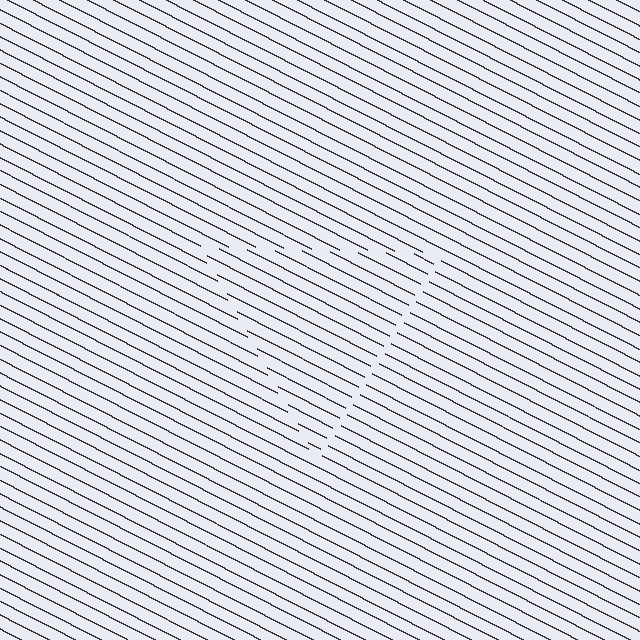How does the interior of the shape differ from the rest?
The interior of the shape contains the same grating, shifted by half a period — the contour is defined by the phase discontinuity where line-ends from the inner and outer gratings abut.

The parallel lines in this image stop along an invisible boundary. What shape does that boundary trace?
An illusory triangle. The interior of the shape contains the same grating, shifted by half a period — the contour is defined by the phase discontinuity where line-ends from the inner and outer gratings abut.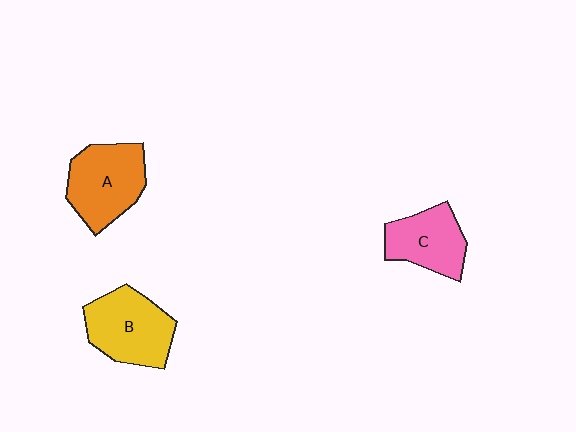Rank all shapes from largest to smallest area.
From largest to smallest: B (yellow), A (orange), C (pink).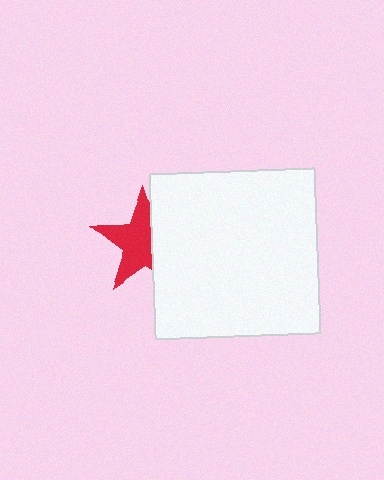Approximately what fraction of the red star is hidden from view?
Roughly 38% of the red star is hidden behind the white square.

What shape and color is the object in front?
The object in front is a white square.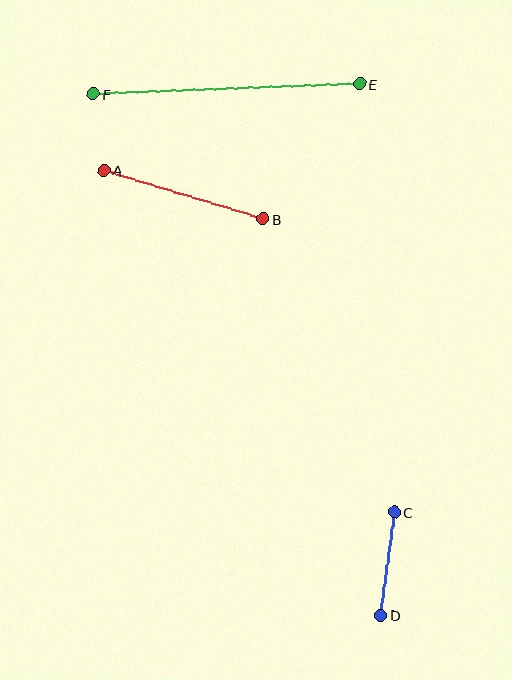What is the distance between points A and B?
The distance is approximately 167 pixels.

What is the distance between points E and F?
The distance is approximately 267 pixels.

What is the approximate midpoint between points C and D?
The midpoint is at approximately (388, 564) pixels.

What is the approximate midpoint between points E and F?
The midpoint is at approximately (226, 89) pixels.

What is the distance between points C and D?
The distance is approximately 104 pixels.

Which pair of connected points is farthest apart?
Points E and F are farthest apart.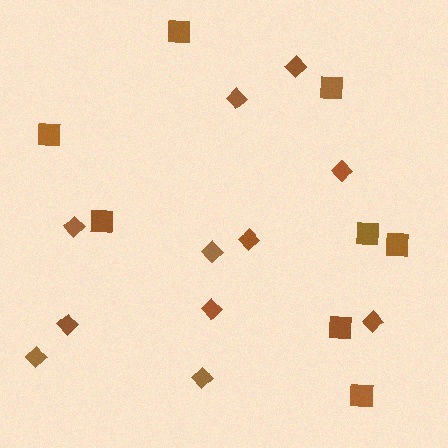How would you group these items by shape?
There are 2 groups: one group of diamonds (11) and one group of squares (8).